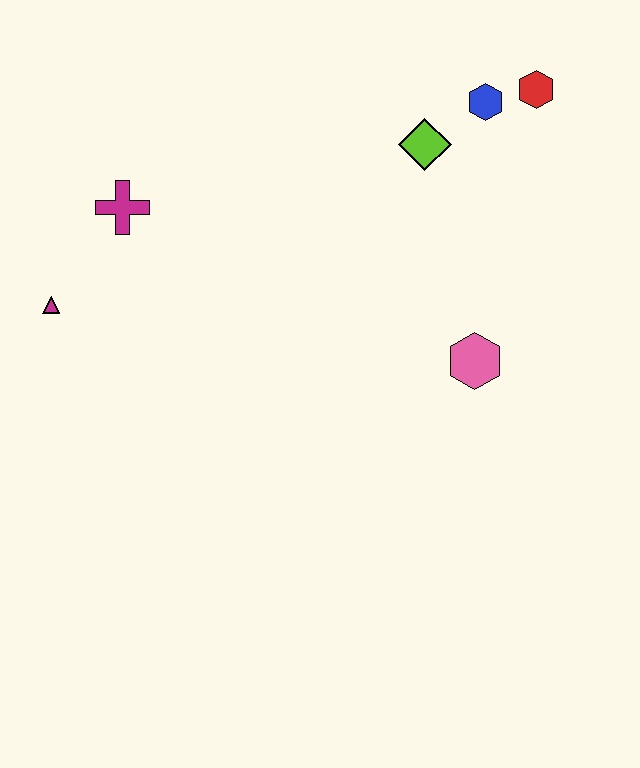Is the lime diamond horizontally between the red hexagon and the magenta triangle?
Yes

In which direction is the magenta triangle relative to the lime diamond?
The magenta triangle is to the left of the lime diamond.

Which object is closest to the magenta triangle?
The magenta cross is closest to the magenta triangle.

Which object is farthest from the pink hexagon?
The magenta triangle is farthest from the pink hexagon.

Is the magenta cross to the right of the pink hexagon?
No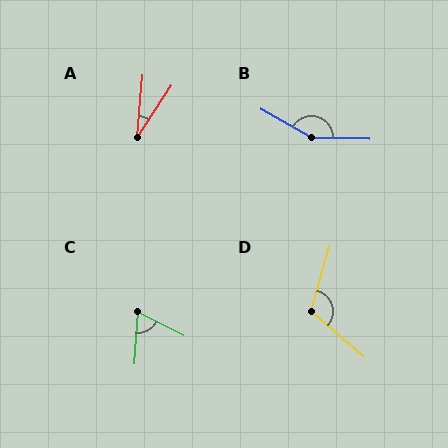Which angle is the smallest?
A, at approximately 28 degrees.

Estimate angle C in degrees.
Approximately 67 degrees.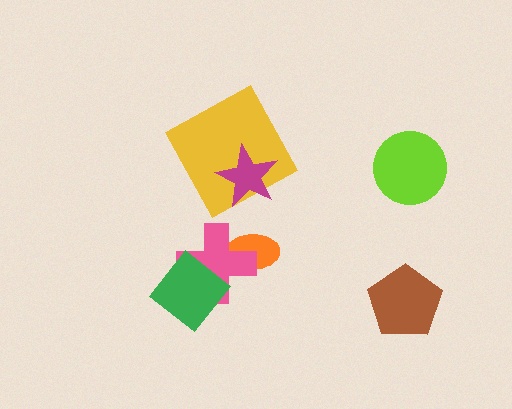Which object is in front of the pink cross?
The green diamond is in front of the pink cross.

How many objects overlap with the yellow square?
1 object overlaps with the yellow square.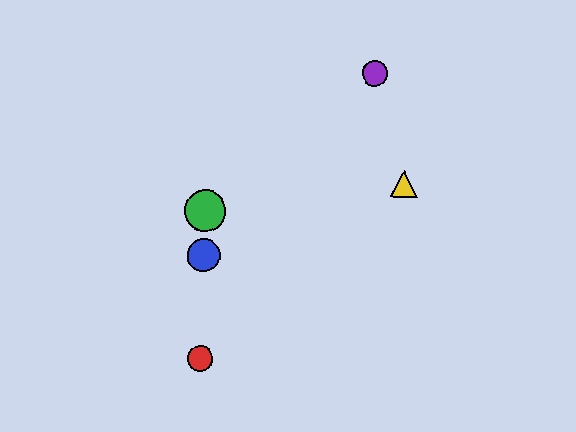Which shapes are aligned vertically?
The red circle, the blue circle, the green circle are aligned vertically.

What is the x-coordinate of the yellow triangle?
The yellow triangle is at x≈404.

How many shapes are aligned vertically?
3 shapes (the red circle, the blue circle, the green circle) are aligned vertically.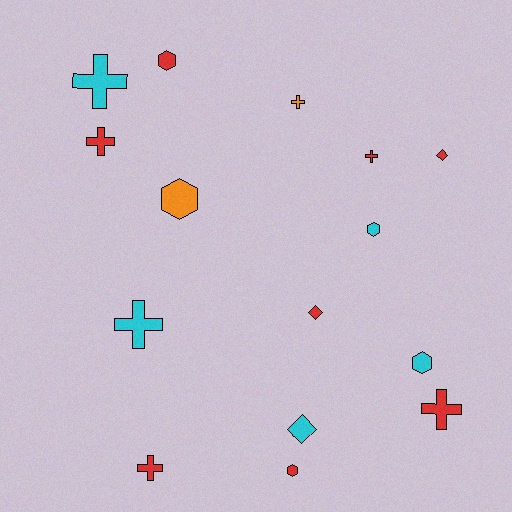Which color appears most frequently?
Red, with 8 objects.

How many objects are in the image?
There are 15 objects.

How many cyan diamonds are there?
There is 1 cyan diamond.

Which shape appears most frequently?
Cross, with 7 objects.